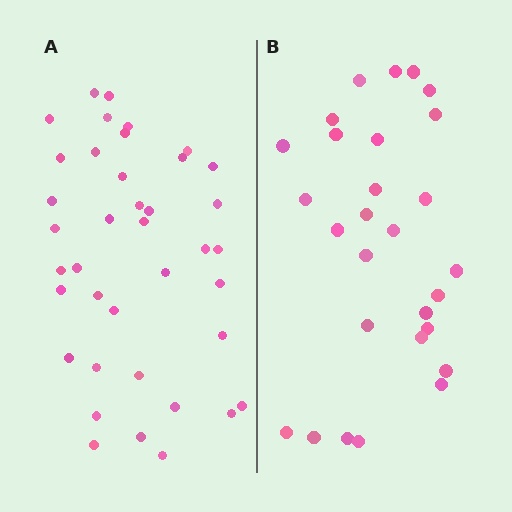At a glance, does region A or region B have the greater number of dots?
Region A (the left region) has more dots.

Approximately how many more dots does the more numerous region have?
Region A has roughly 12 or so more dots than region B.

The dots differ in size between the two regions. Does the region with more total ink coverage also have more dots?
No. Region B has more total ink coverage because its dots are larger, but region A actually contains more individual dots. Total area can be misleading — the number of items is what matters here.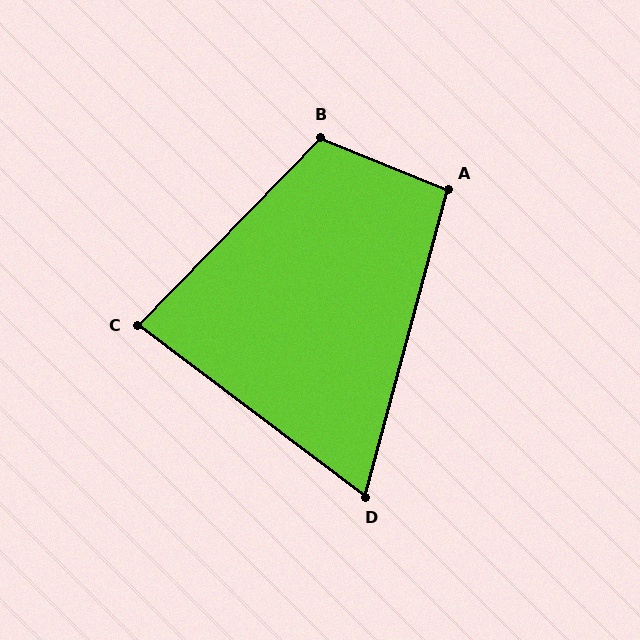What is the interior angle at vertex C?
Approximately 83 degrees (acute).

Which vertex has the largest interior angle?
B, at approximately 112 degrees.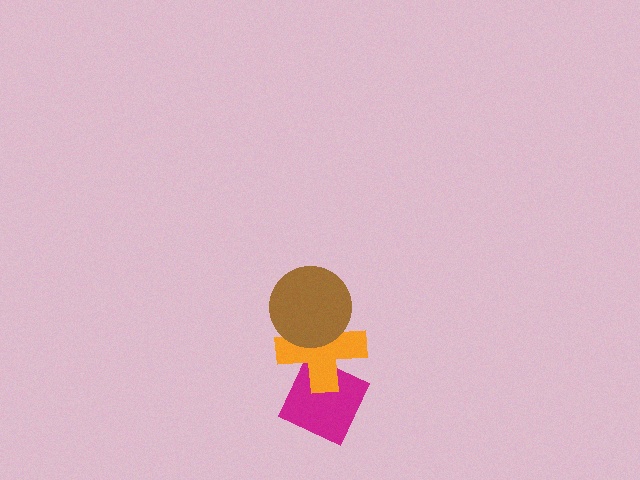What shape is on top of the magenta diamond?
The orange cross is on top of the magenta diamond.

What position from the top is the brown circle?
The brown circle is 1st from the top.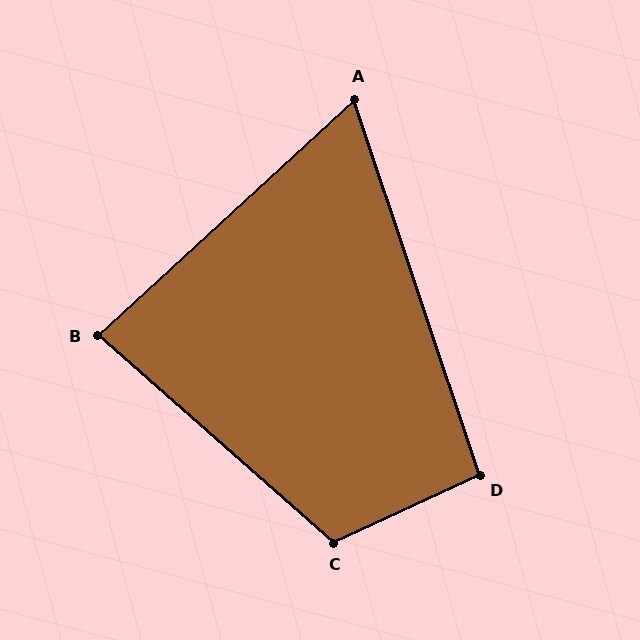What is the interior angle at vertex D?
Approximately 96 degrees (obtuse).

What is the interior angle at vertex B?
Approximately 84 degrees (acute).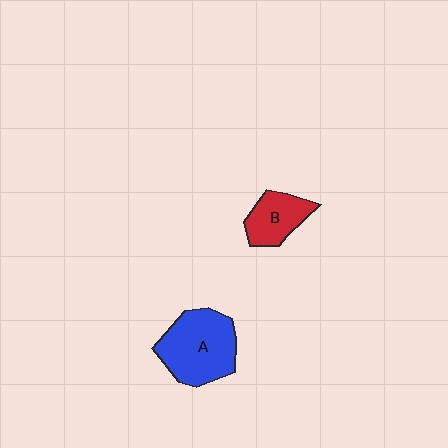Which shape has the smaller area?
Shape B (red).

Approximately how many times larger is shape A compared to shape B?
Approximately 1.8 times.